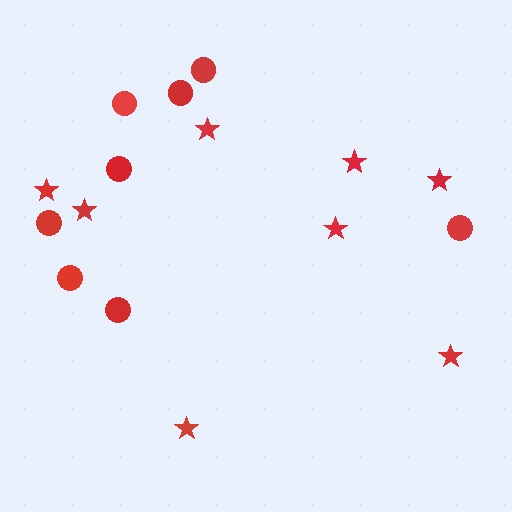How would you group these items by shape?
There are 2 groups: one group of circles (8) and one group of stars (8).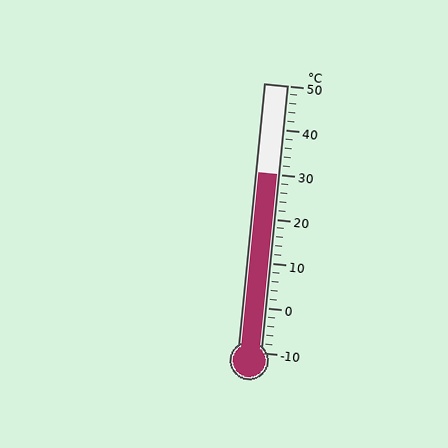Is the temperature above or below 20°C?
The temperature is above 20°C.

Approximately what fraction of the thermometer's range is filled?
The thermometer is filled to approximately 65% of its range.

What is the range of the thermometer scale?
The thermometer scale ranges from -10°C to 50°C.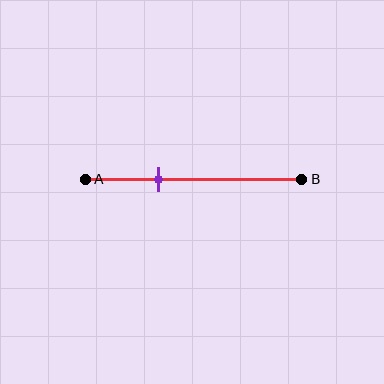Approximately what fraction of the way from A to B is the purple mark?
The purple mark is approximately 35% of the way from A to B.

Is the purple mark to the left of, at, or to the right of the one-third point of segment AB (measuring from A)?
The purple mark is approximately at the one-third point of segment AB.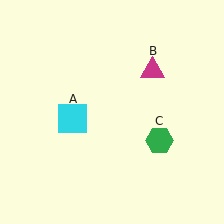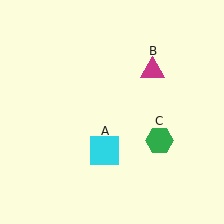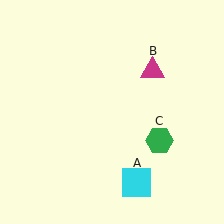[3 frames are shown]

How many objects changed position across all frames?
1 object changed position: cyan square (object A).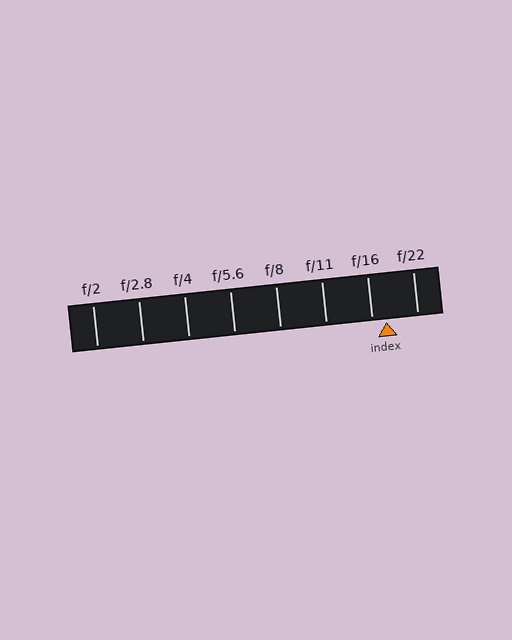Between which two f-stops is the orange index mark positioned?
The index mark is between f/16 and f/22.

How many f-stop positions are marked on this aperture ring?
There are 8 f-stop positions marked.